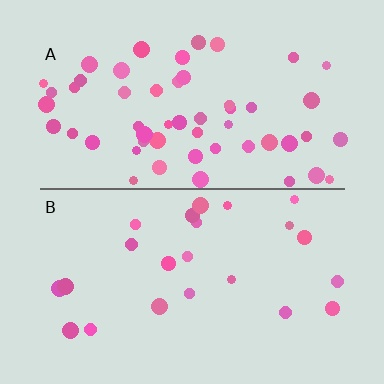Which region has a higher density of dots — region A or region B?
A (the top).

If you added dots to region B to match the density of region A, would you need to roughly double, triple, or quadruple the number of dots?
Approximately double.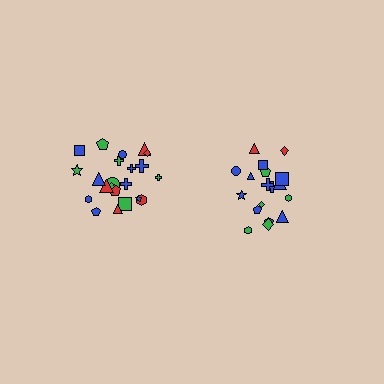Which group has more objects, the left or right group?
The left group.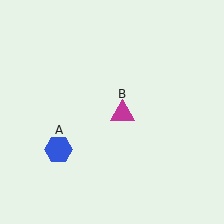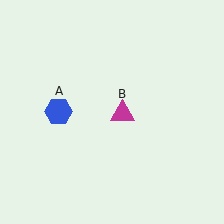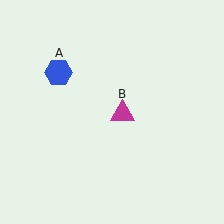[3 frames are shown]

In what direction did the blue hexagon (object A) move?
The blue hexagon (object A) moved up.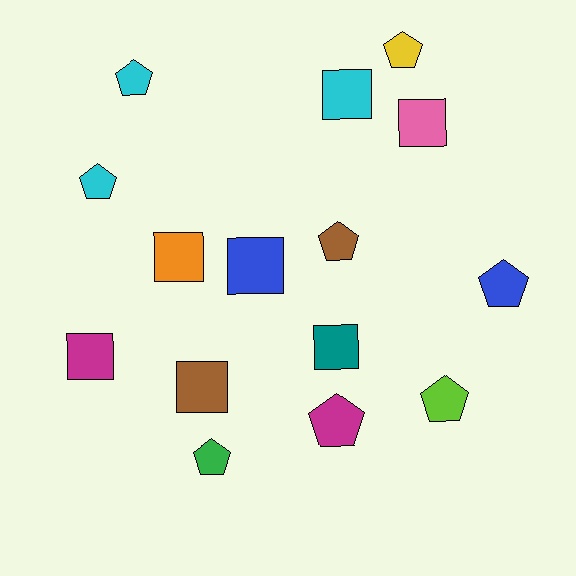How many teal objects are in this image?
There is 1 teal object.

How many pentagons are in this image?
There are 8 pentagons.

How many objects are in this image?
There are 15 objects.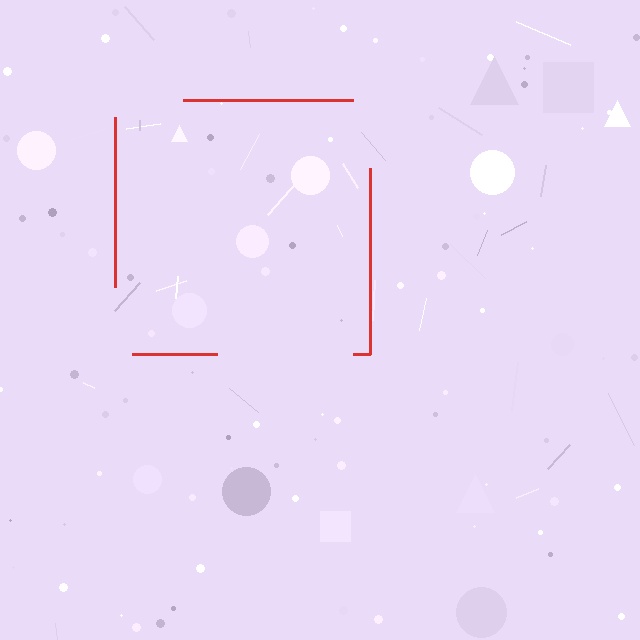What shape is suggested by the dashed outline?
The dashed outline suggests a square.